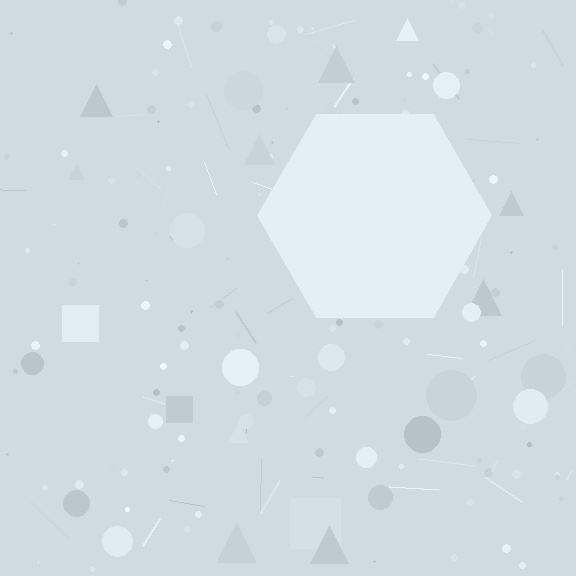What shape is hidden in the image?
A hexagon is hidden in the image.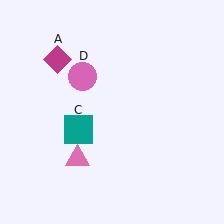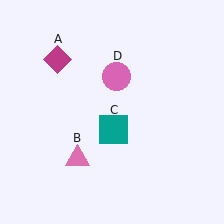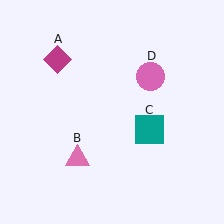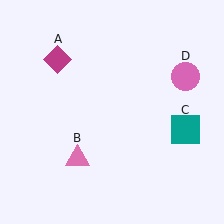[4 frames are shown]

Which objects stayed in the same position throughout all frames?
Magenta diamond (object A) and pink triangle (object B) remained stationary.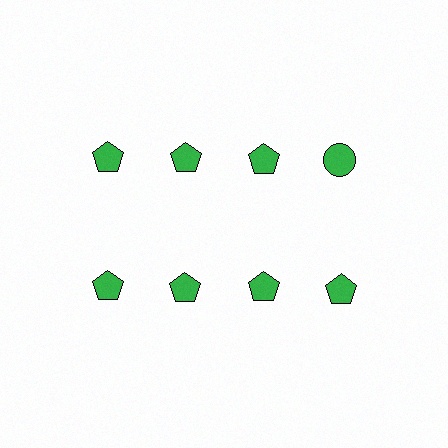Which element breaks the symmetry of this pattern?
The green circle in the top row, second from right column breaks the symmetry. All other shapes are green pentagons.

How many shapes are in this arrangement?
There are 8 shapes arranged in a grid pattern.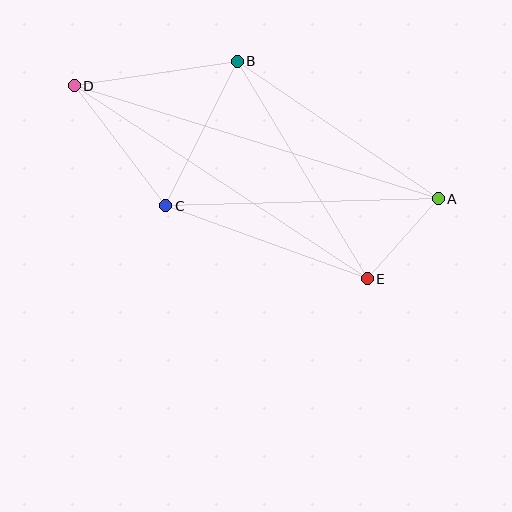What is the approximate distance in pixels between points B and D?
The distance between B and D is approximately 165 pixels.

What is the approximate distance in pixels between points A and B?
The distance between A and B is approximately 244 pixels.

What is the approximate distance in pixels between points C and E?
The distance between C and E is approximately 214 pixels.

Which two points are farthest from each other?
Points A and D are farthest from each other.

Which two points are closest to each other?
Points A and E are closest to each other.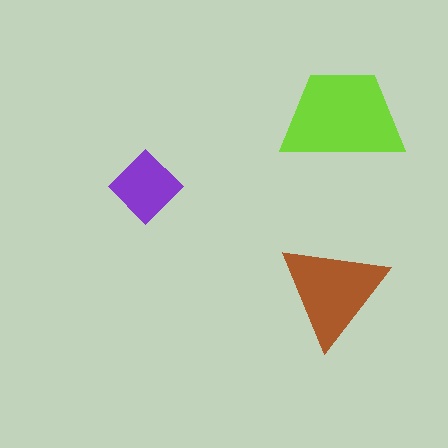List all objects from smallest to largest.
The purple diamond, the brown triangle, the lime trapezoid.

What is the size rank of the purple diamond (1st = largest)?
3rd.